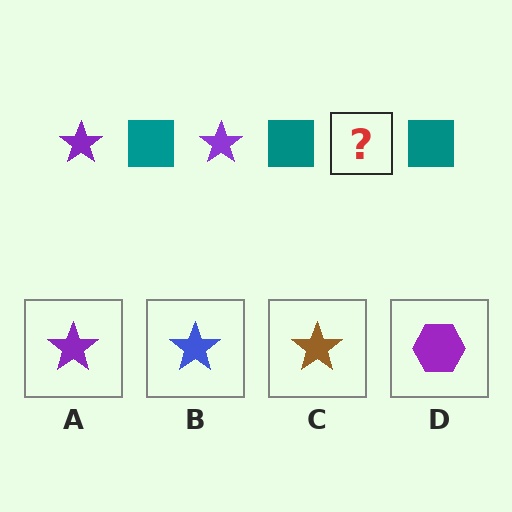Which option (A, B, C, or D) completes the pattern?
A.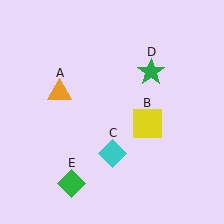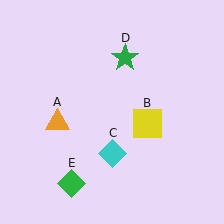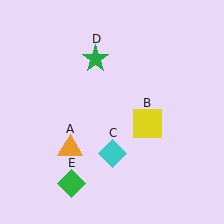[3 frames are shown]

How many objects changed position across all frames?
2 objects changed position: orange triangle (object A), green star (object D).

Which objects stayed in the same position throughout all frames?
Yellow square (object B) and cyan diamond (object C) and green diamond (object E) remained stationary.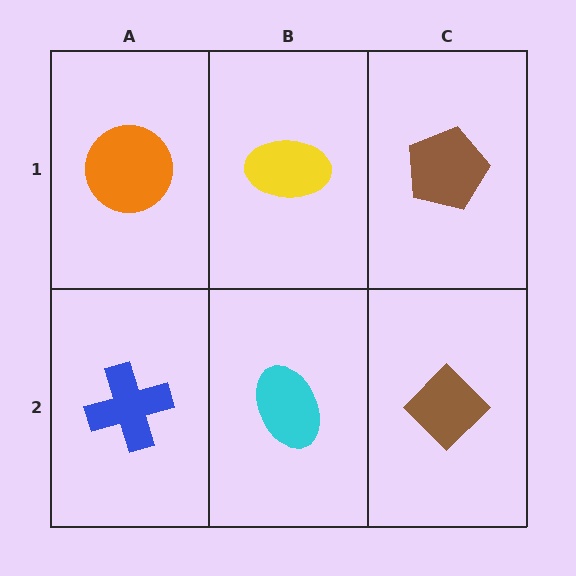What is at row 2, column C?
A brown diamond.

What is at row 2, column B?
A cyan ellipse.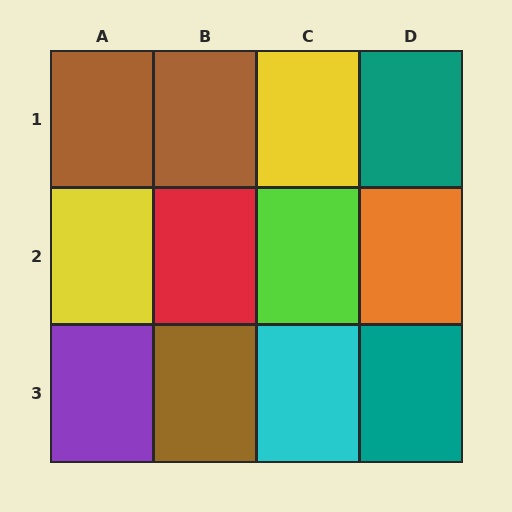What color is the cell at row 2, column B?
Red.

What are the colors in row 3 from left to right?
Purple, brown, cyan, teal.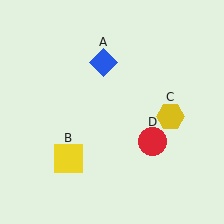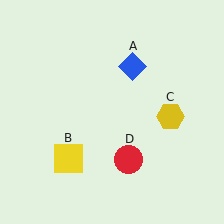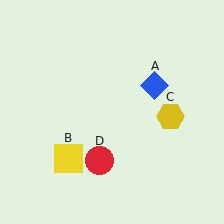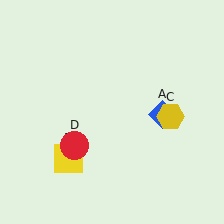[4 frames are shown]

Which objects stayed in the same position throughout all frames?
Yellow square (object B) and yellow hexagon (object C) remained stationary.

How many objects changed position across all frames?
2 objects changed position: blue diamond (object A), red circle (object D).